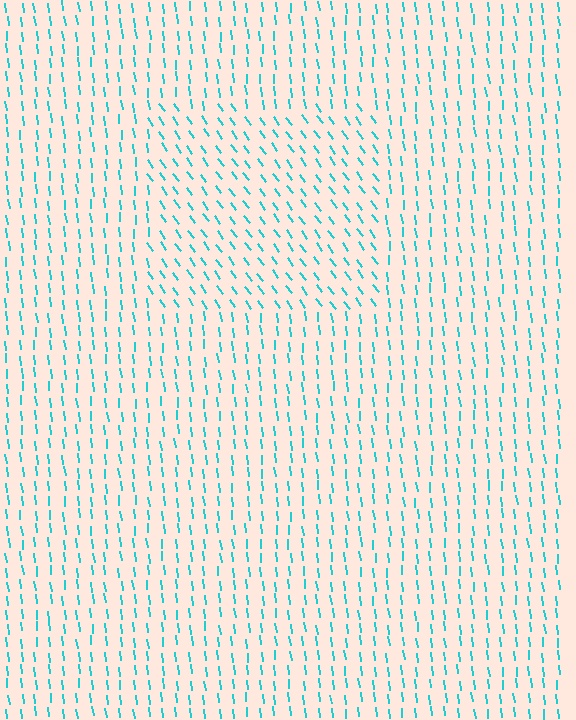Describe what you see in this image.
The image is filled with small cyan line segments. A rectangle region in the image has lines oriented differently from the surrounding lines, creating a visible texture boundary.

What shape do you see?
I see a rectangle.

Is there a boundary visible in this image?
Yes, there is a texture boundary formed by a change in line orientation.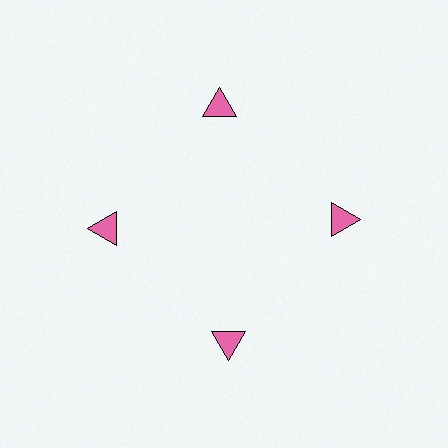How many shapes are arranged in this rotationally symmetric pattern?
There are 4 shapes, arranged in 4 groups of 1.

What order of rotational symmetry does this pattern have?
This pattern has 4-fold rotational symmetry.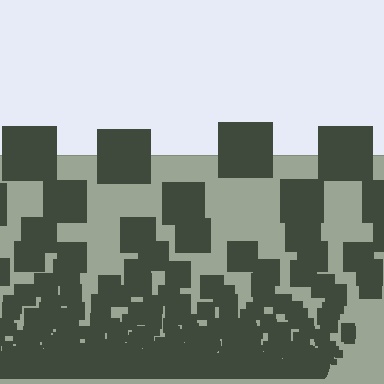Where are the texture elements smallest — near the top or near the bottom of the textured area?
Near the bottom.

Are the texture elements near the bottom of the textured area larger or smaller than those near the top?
Smaller. The gradient is inverted — elements near the bottom are smaller and denser.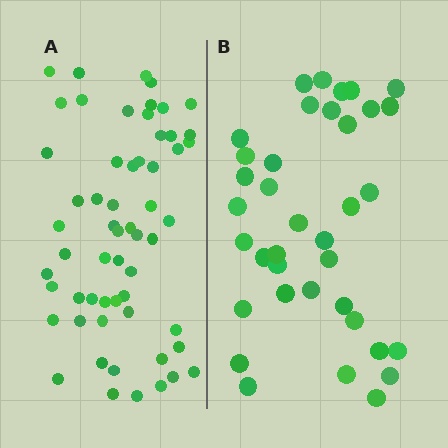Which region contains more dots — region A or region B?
Region A (the left region) has more dots.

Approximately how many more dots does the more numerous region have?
Region A has approximately 20 more dots than region B.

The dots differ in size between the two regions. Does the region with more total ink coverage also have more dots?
No. Region B has more total ink coverage because its dots are larger, but region A actually contains more individual dots. Total area can be misleading — the number of items is what matters here.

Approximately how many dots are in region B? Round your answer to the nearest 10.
About 40 dots. (The exact count is 37, which rounds to 40.)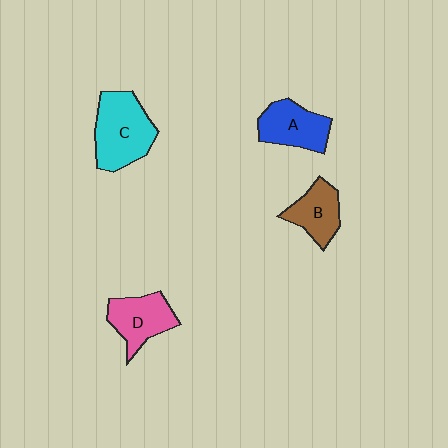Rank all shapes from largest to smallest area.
From largest to smallest: C (cyan), A (blue), D (pink), B (brown).